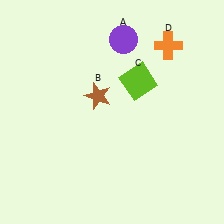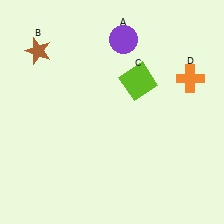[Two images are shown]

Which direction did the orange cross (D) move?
The orange cross (D) moved down.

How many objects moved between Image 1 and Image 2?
2 objects moved between the two images.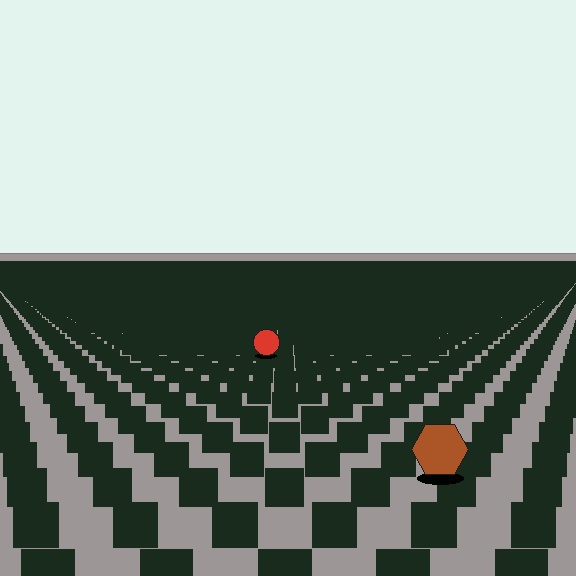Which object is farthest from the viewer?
The red circle is farthest from the viewer. It appears smaller and the ground texture around it is denser.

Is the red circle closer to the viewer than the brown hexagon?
No. The brown hexagon is closer — you can tell from the texture gradient: the ground texture is coarser near it.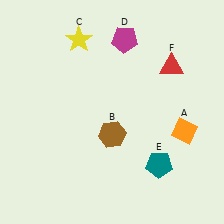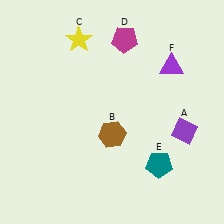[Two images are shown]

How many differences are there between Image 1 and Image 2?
There are 2 differences between the two images.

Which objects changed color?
A changed from orange to purple. F changed from red to purple.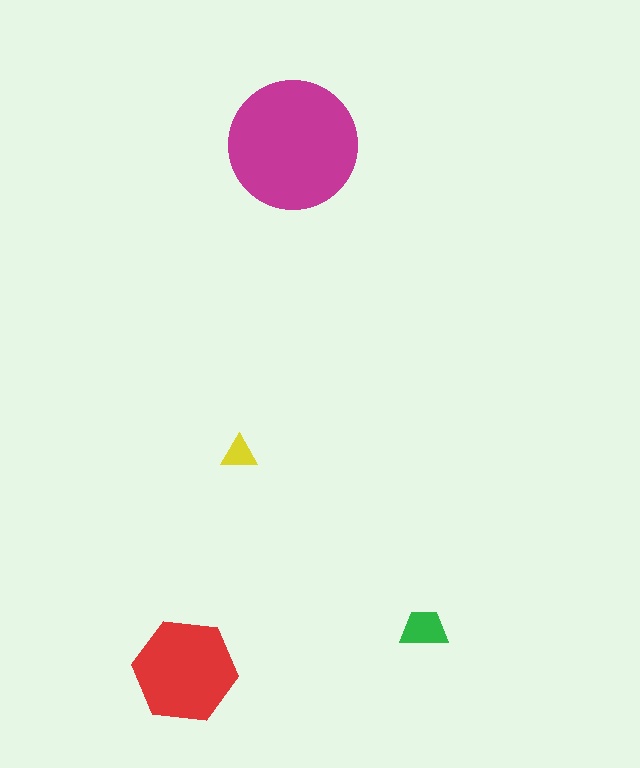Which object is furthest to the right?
The green trapezoid is rightmost.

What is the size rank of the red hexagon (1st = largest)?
2nd.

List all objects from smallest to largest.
The yellow triangle, the green trapezoid, the red hexagon, the magenta circle.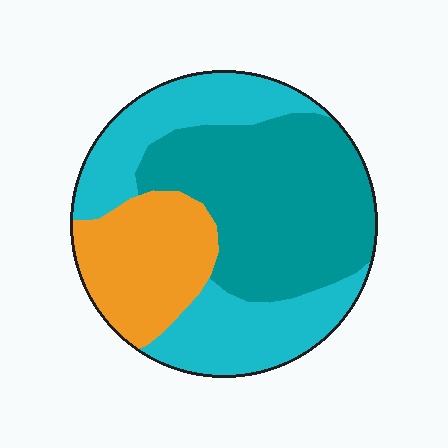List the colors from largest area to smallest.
From largest to smallest: teal, cyan, orange.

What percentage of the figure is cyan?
Cyan takes up about three eighths (3/8) of the figure.